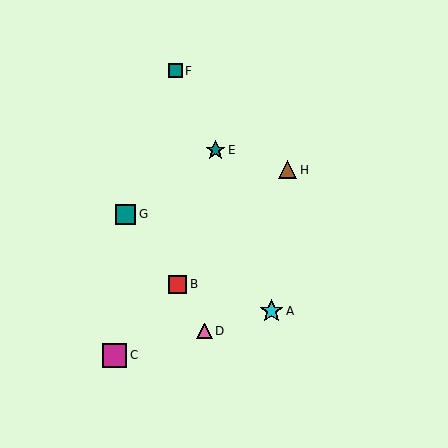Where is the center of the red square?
The center of the red square is at (178, 284).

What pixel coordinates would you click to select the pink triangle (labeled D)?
Click at (205, 331) to select the pink triangle D.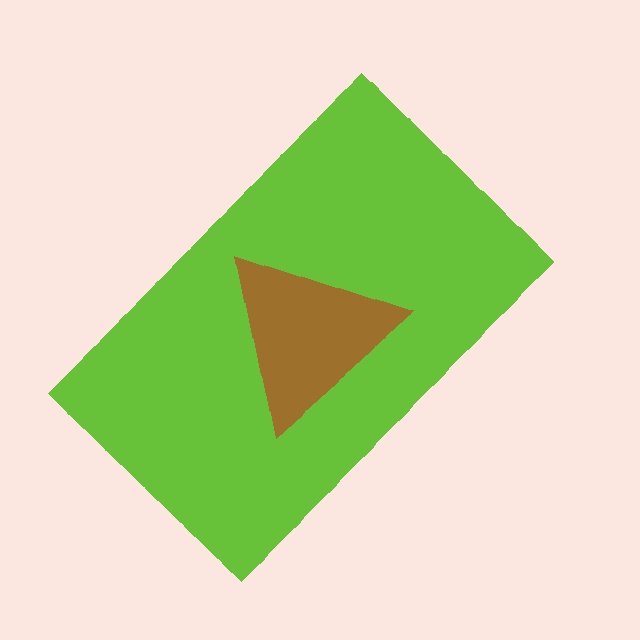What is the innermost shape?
The brown triangle.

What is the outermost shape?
The lime rectangle.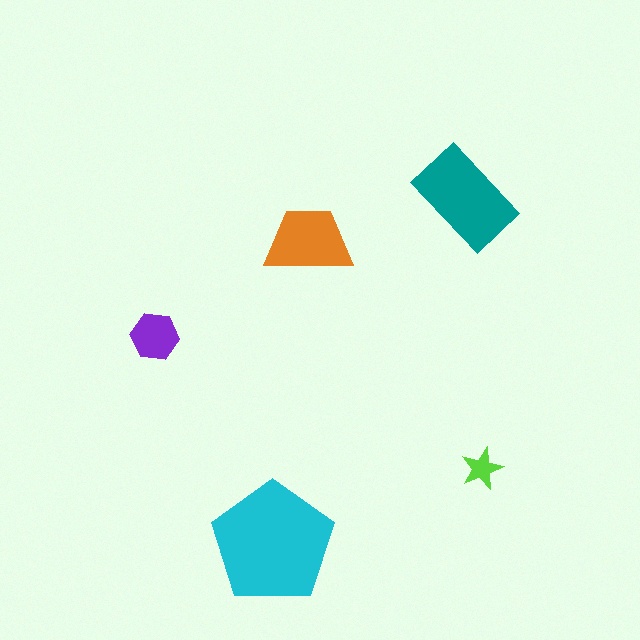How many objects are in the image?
There are 5 objects in the image.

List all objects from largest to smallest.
The cyan pentagon, the teal rectangle, the orange trapezoid, the purple hexagon, the lime star.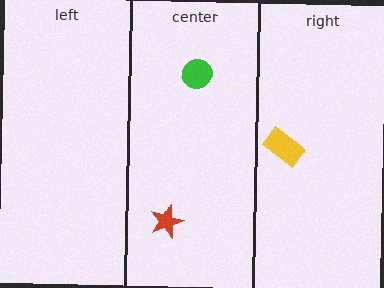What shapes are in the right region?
The yellow rectangle.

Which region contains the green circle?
The center region.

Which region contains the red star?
The center region.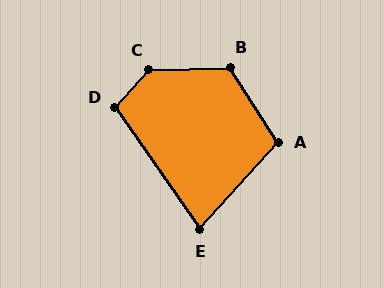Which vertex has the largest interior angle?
C, at approximately 134 degrees.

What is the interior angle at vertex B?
Approximately 120 degrees (obtuse).